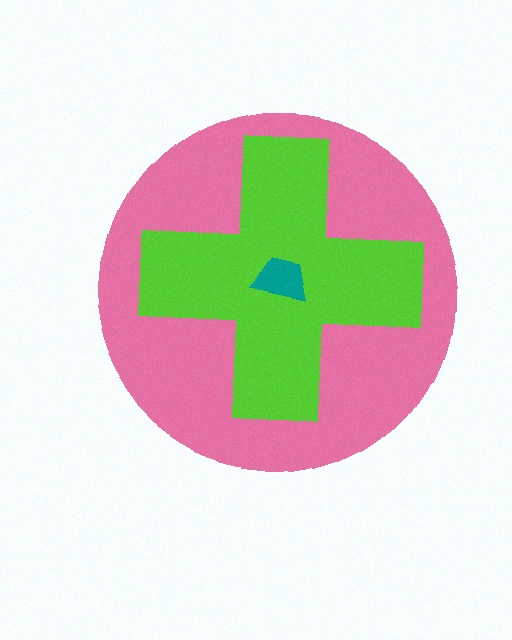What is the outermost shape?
The pink circle.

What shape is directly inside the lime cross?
The teal trapezoid.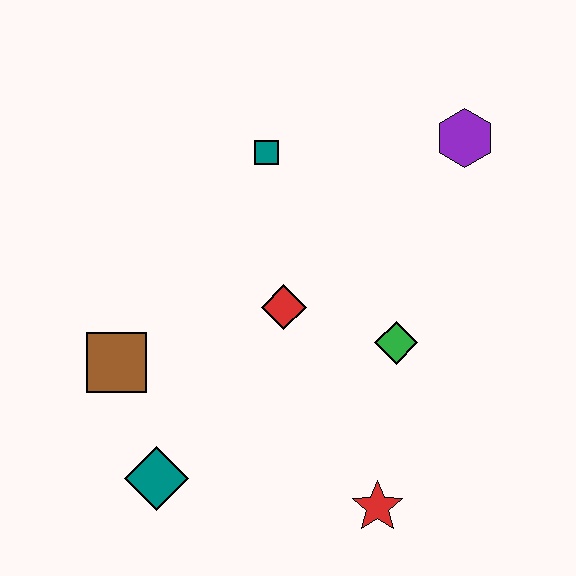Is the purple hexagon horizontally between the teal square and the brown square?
No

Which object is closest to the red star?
The green diamond is closest to the red star.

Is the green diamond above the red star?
Yes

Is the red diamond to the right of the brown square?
Yes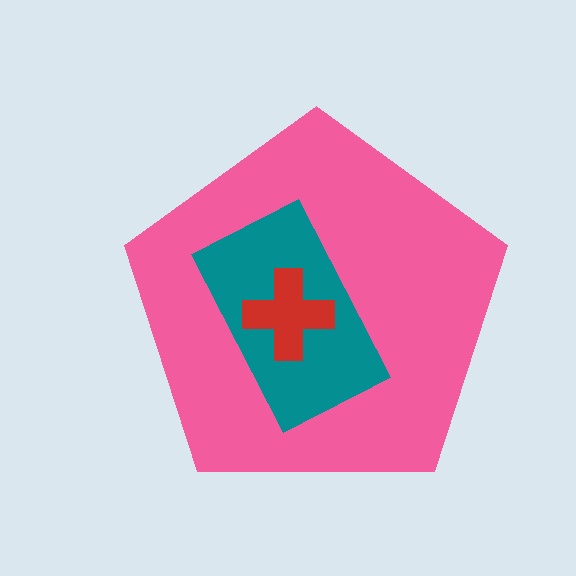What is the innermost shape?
The red cross.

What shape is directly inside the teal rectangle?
The red cross.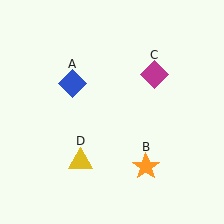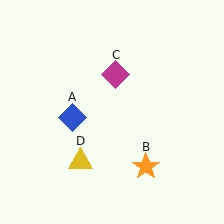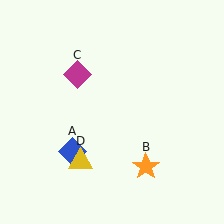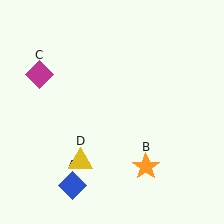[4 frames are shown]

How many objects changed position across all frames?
2 objects changed position: blue diamond (object A), magenta diamond (object C).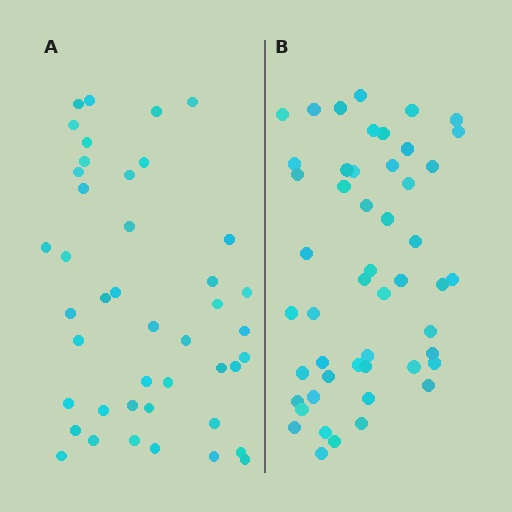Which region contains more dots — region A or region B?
Region B (the right region) has more dots.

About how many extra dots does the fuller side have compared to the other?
Region B has roughly 8 or so more dots than region A.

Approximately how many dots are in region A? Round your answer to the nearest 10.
About 40 dots. (The exact count is 43, which rounds to 40.)